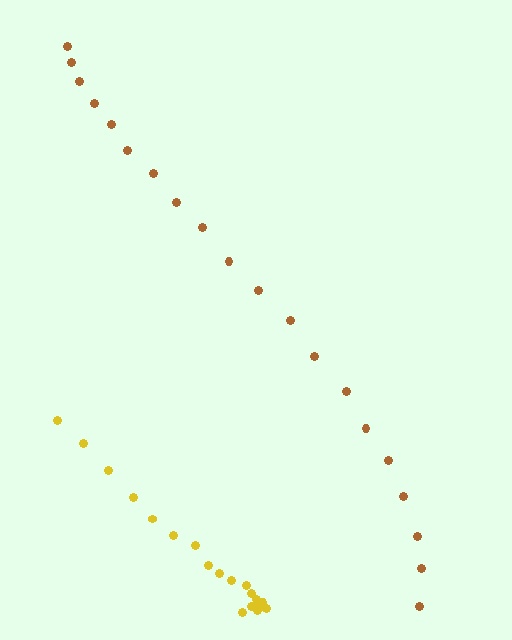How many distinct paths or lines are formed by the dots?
There are 2 distinct paths.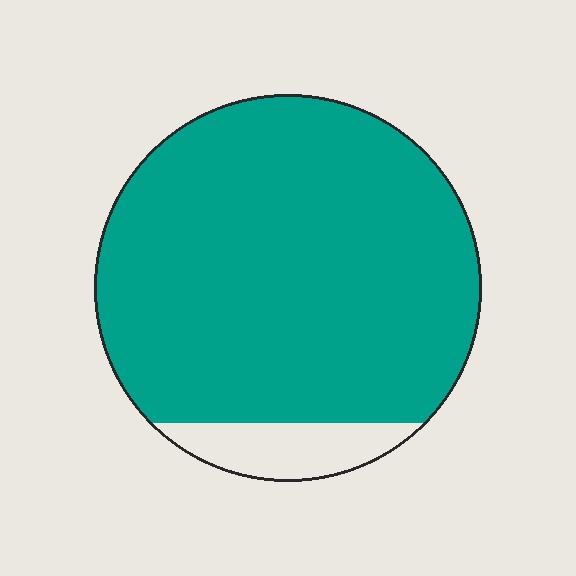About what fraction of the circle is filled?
About nine tenths (9/10).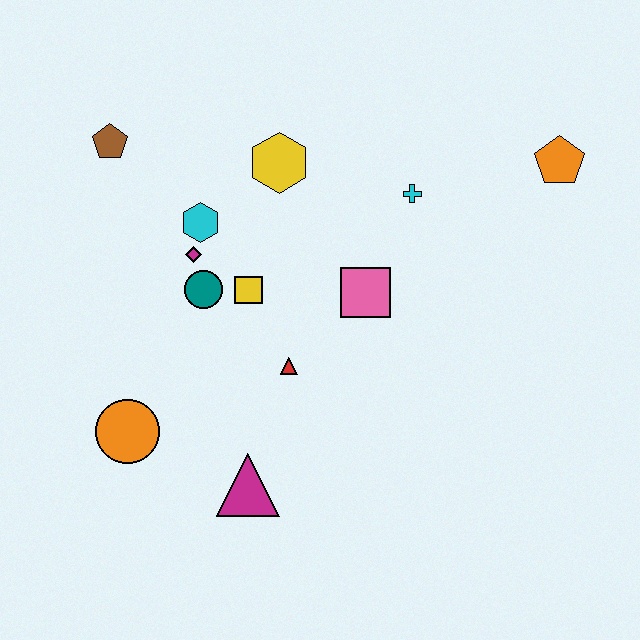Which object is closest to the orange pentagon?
The cyan cross is closest to the orange pentagon.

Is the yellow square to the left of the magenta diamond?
No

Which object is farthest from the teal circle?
The orange pentagon is farthest from the teal circle.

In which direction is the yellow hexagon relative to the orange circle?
The yellow hexagon is above the orange circle.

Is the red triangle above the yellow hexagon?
No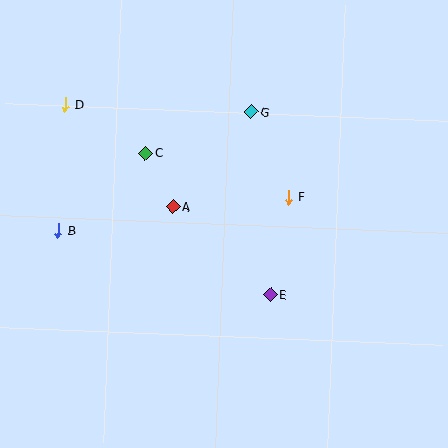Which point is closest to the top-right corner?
Point G is closest to the top-right corner.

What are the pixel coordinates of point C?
Point C is at (145, 153).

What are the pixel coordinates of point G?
Point G is at (251, 112).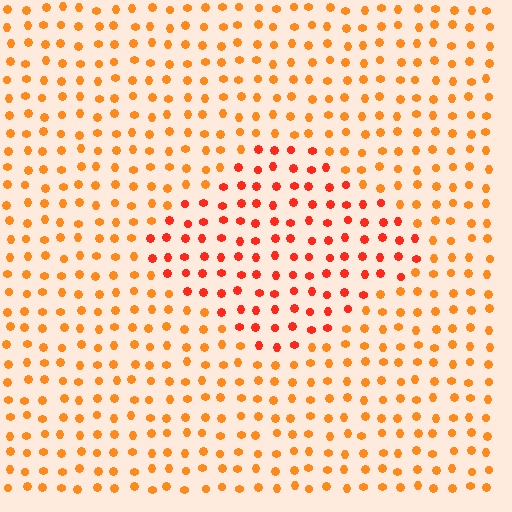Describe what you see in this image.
The image is filled with small orange elements in a uniform arrangement. A diamond-shaped region is visible where the elements are tinted to a slightly different hue, forming a subtle color boundary.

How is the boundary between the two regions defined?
The boundary is defined purely by a slight shift in hue (about 26 degrees). Spacing, size, and orientation are identical on both sides.